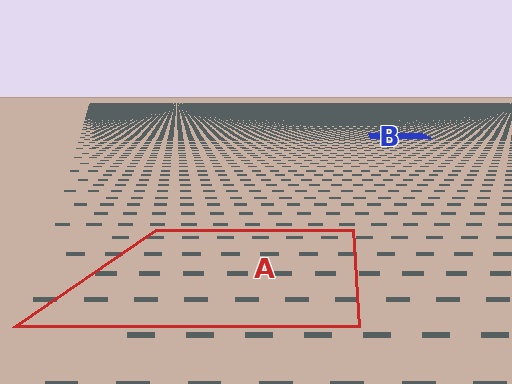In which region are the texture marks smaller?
The texture marks are smaller in region B, because it is farther away.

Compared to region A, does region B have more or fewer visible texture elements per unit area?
Region B has more texture elements per unit area — they are packed more densely because it is farther away.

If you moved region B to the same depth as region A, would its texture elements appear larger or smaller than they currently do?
They would appear larger. At a closer depth, the same texture elements are projected at a bigger on-screen size.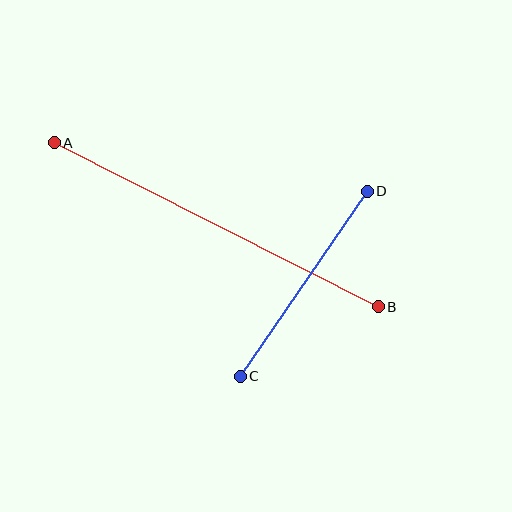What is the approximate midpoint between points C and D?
The midpoint is at approximately (304, 284) pixels.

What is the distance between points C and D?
The distance is approximately 224 pixels.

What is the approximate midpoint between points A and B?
The midpoint is at approximately (216, 225) pixels.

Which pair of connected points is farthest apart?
Points A and B are farthest apart.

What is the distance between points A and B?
The distance is approximately 363 pixels.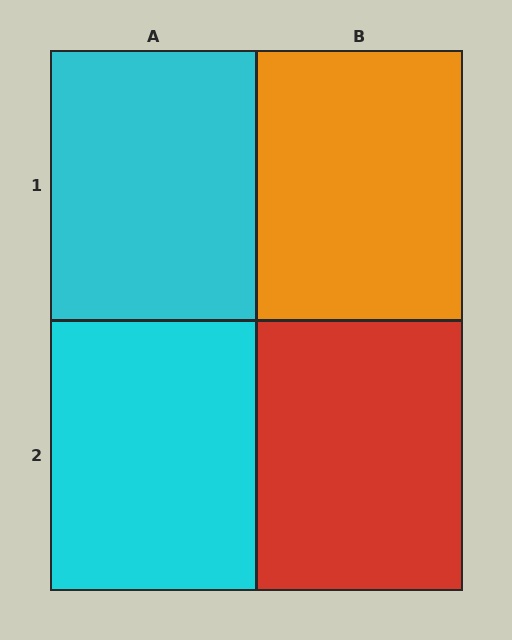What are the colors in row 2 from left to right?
Cyan, red.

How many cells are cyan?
2 cells are cyan.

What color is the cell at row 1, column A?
Cyan.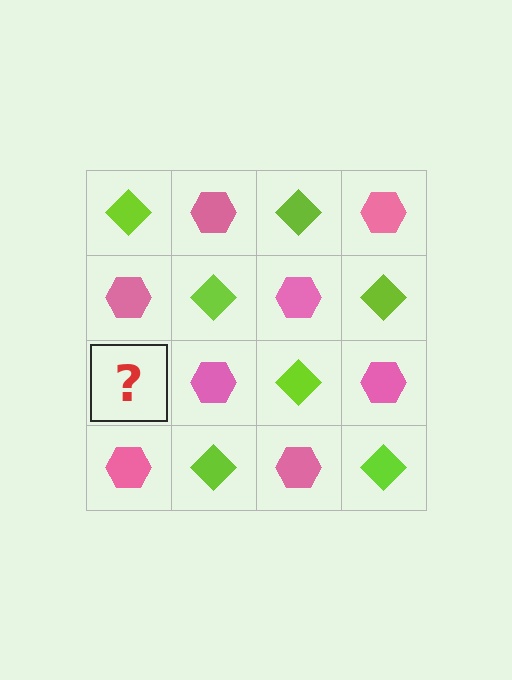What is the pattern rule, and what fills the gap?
The rule is that it alternates lime diamond and pink hexagon in a checkerboard pattern. The gap should be filled with a lime diamond.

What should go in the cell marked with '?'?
The missing cell should contain a lime diamond.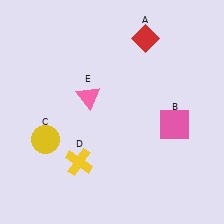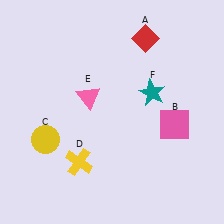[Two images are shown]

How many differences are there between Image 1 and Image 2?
There is 1 difference between the two images.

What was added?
A teal star (F) was added in Image 2.